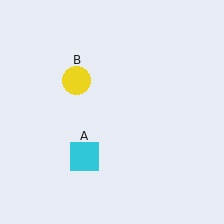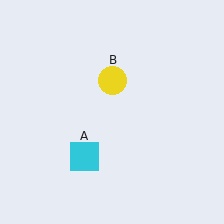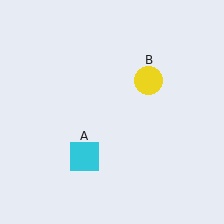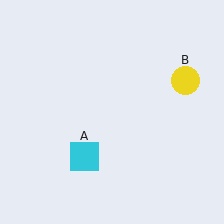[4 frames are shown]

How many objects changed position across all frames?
1 object changed position: yellow circle (object B).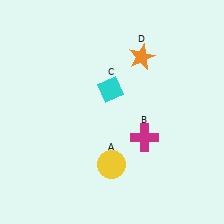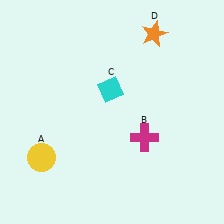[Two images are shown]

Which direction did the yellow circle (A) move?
The yellow circle (A) moved left.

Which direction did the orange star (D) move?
The orange star (D) moved up.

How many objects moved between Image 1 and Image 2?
2 objects moved between the two images.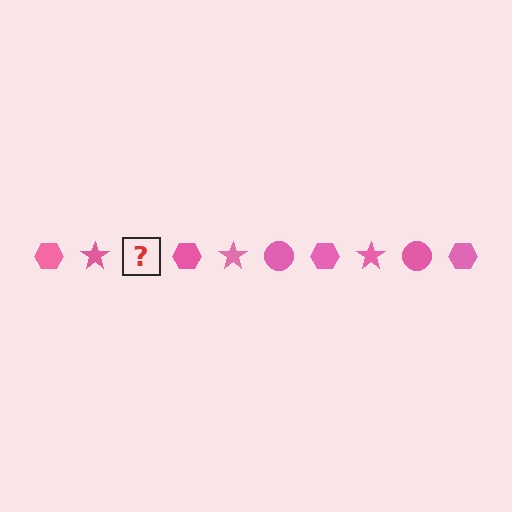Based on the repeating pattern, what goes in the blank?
The blank should be a pink circle.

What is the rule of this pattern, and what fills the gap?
The rule is that the pattern cycles through hexagon, star, circle shapes in pink. The gap should be filled with a pink circle.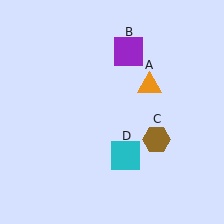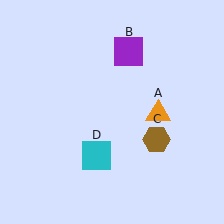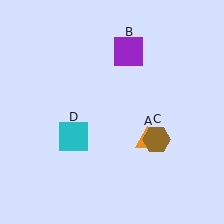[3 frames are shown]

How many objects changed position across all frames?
2 objects changed position: orange triangle (object A), cyan square (object D).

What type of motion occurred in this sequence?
The orange triangle (object A), cyan square (object D) rotated clockwise around the center of the scene.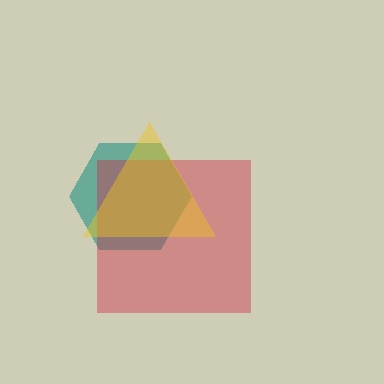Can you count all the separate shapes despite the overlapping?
Yes, there are 3 separate shapes.